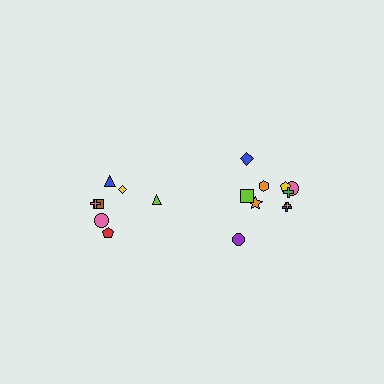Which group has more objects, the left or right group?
The right group.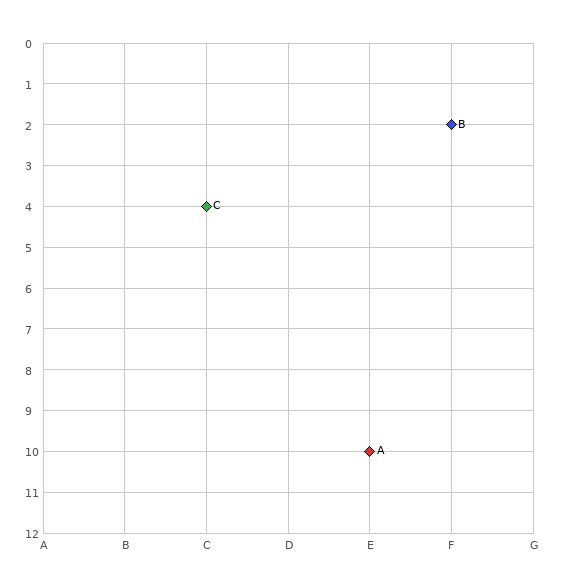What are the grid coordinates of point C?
Point C is at grid coordinates (C, 4).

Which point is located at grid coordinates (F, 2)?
Point B is at (F, 2).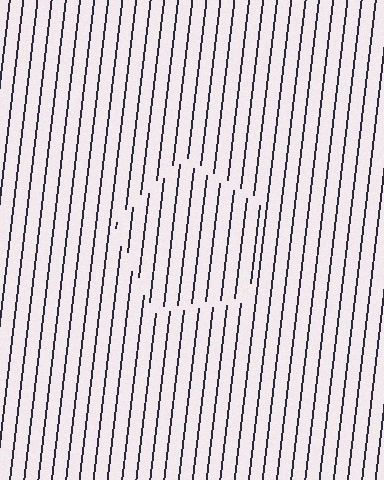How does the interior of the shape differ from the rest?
The interior of the shape contains the same grating, shifted by half a period — the contour is defined by the phase discontinuity where line-ends from the inner and outer gratings abut.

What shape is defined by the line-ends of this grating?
An illusory pentagon. The interior of the shape contains the same grating, shifted by half a period — the contour is defined by the phase discontinuity where line-ends from the inner and outer gratings abut.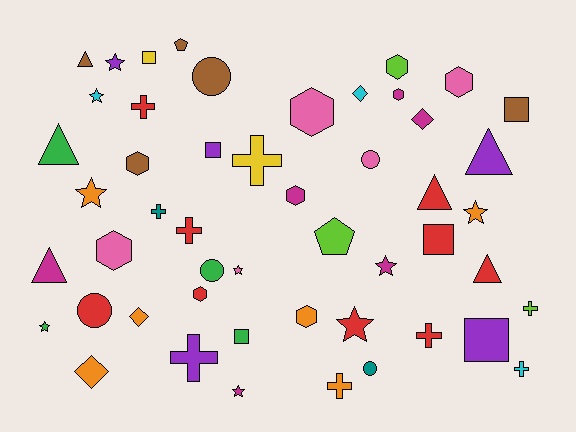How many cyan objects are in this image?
There are 3 cyan objects.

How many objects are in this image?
There are 50 objects.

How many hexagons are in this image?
There are 9 hexagons.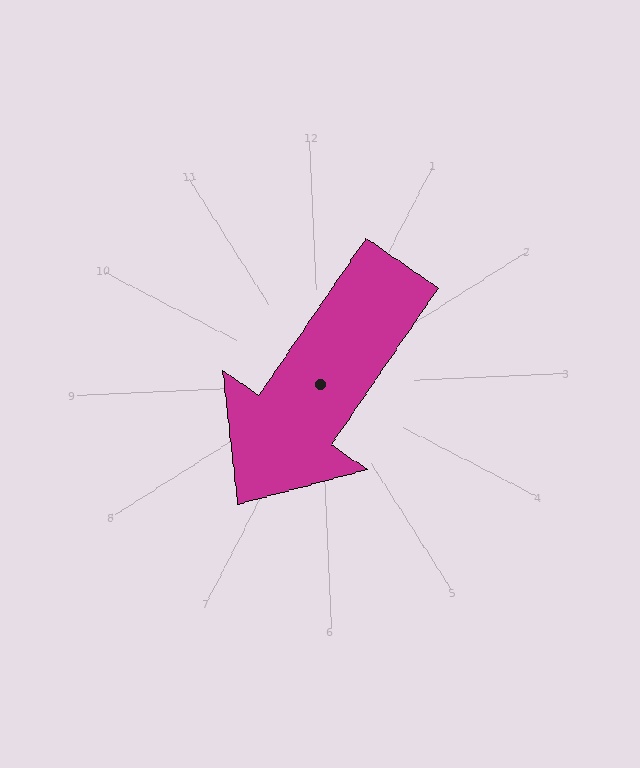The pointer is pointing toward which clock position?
Roughly 7 o'clock.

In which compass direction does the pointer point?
Southwest.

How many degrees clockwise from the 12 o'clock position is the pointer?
Approximately 217 degrees.